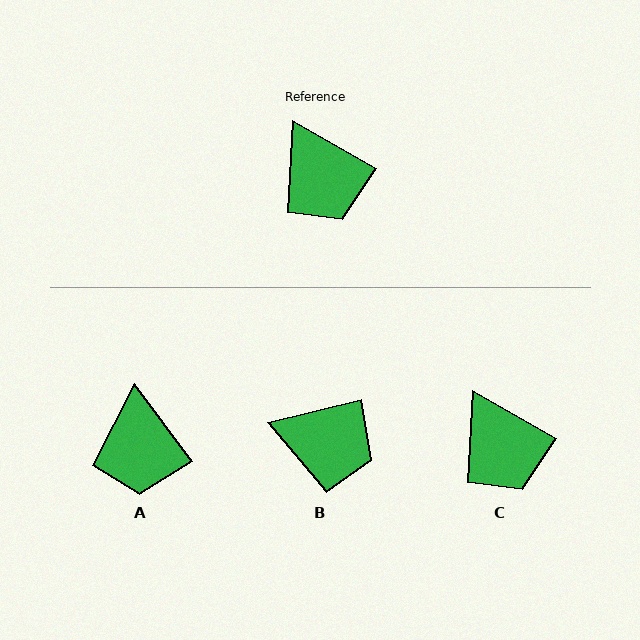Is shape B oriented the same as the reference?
No, it is off by about 43 degrees.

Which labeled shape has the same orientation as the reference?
C.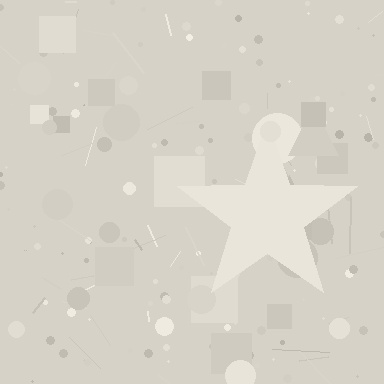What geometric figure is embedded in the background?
A star is embedded in the background.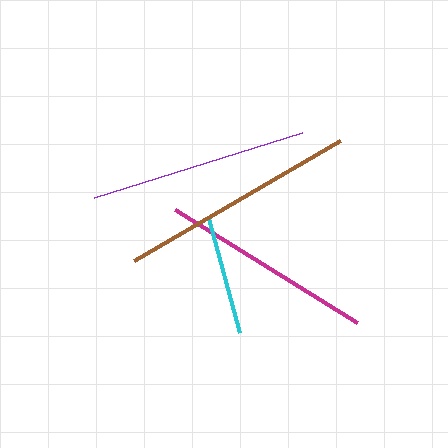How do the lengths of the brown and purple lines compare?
The brown and purple lines are approximately the same length.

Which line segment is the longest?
The brown line is the longest at approximately 238 pixels.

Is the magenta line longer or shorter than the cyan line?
The magenta line is longer than the cyan line.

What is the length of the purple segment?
The purple segment is approximately 219 pixels long.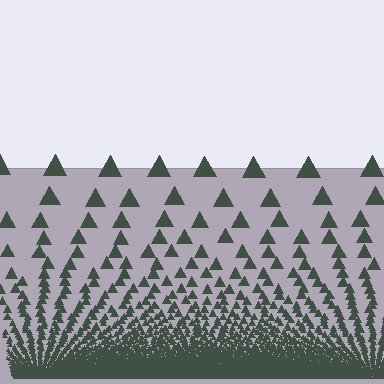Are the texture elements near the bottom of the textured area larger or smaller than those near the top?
Smaller. The gradient is inverted — elements near the bottom are smaller and denser.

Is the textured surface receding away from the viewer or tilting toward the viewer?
The surface appears to tilt toward the viewer. Texture elements get larger and sparser toward the top.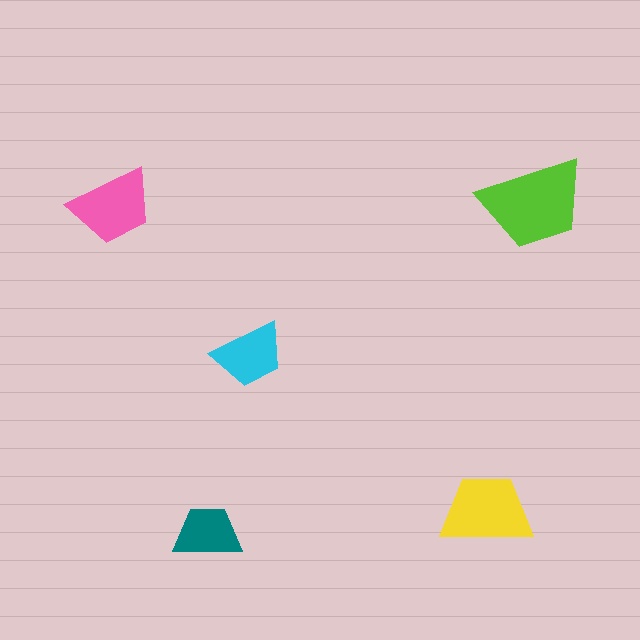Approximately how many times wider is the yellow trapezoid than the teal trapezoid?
About 1.5 times wider.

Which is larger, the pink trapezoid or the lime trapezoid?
The lime one.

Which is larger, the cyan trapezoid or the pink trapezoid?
The pink one.